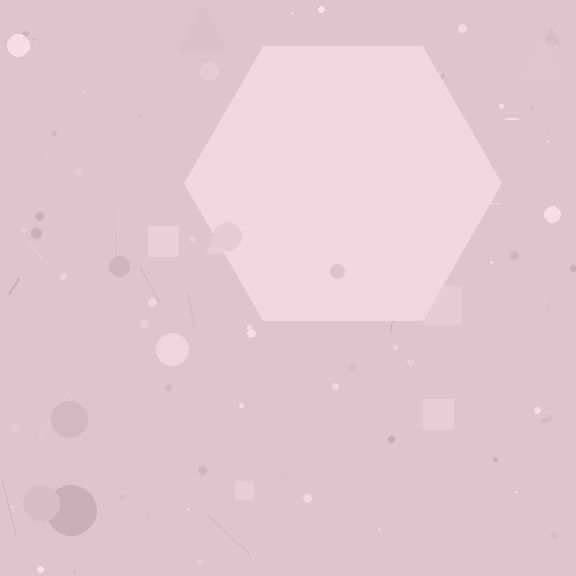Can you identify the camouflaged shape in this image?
The camouflaged shape is a hexagon.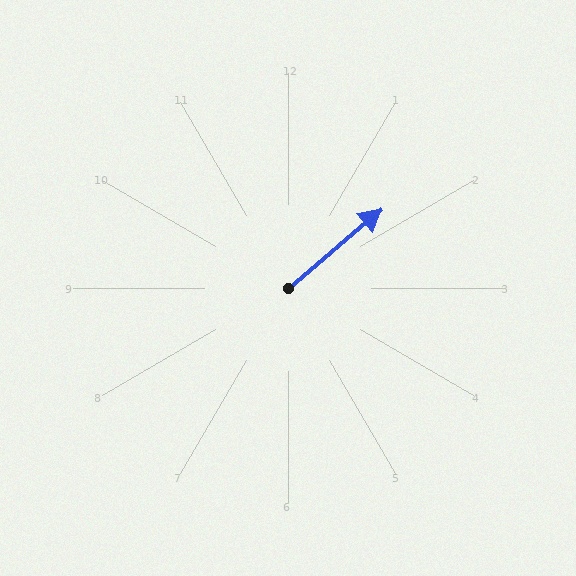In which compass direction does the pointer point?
Northeast.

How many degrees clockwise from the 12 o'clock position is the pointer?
Approximately 50 degrees.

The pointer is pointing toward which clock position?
Roughly 2 o'clock.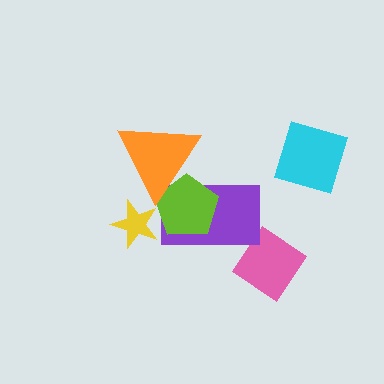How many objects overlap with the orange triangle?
2 objects overlap with the orange triangle.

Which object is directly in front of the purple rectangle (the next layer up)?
The lime pentagon is directly in front of the purple rectangle.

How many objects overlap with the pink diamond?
1 object overlaps with the pink diamond.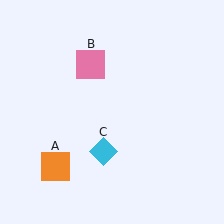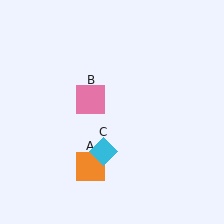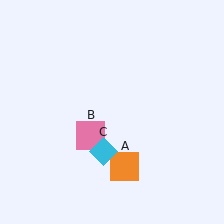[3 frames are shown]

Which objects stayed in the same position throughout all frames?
Cyan diamond (object C) remained stationary.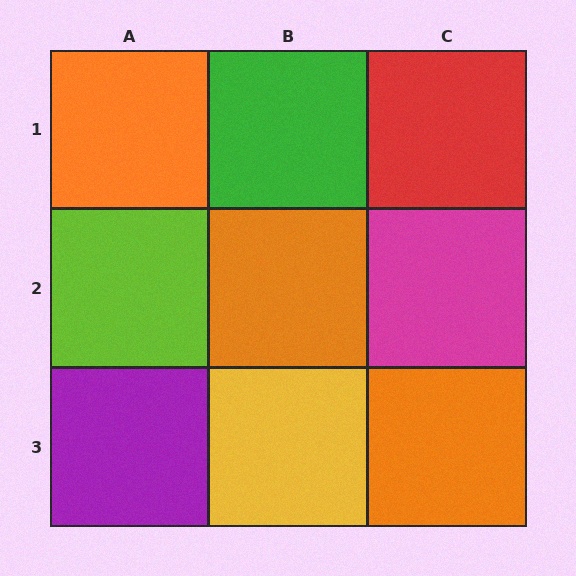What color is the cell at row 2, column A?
Lime.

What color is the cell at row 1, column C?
Red.